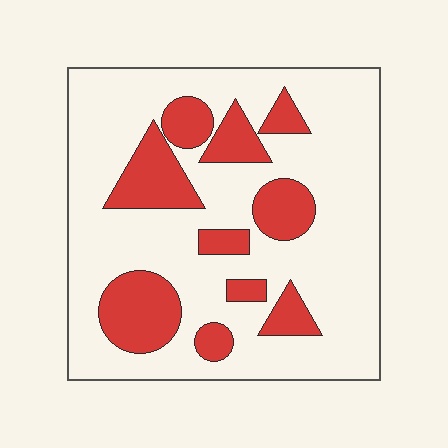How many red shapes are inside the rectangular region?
10.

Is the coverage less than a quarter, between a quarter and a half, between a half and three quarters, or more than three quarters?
Between a quarter and a half.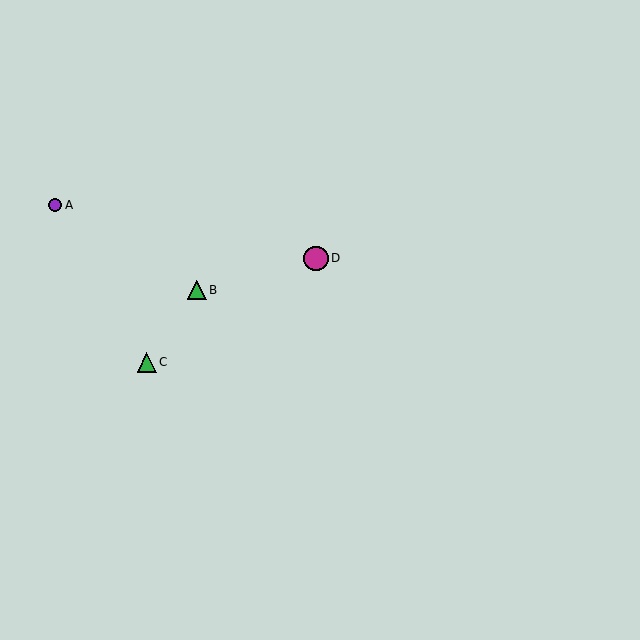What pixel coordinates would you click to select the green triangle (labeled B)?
Click at (197, 290) to select the green triangle B.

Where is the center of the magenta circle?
The center of the magenta circle is at (316, 258).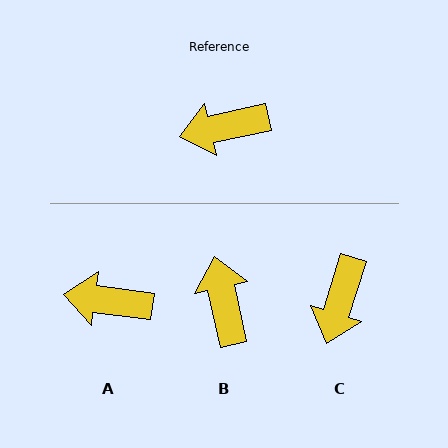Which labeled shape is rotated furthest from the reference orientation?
B, about 90 degrees away.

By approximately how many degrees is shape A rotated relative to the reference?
Approximately 20 degrees clockwise.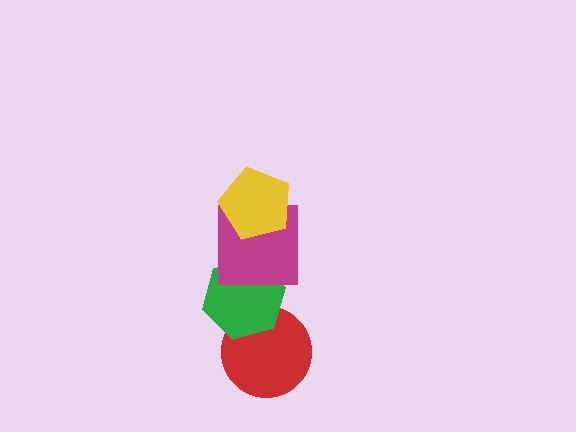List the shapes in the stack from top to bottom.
From top to bottom: the yellow pentagon, the magenta square, the green hexagon, the red circle.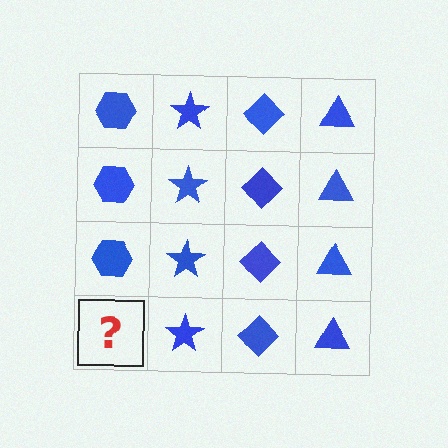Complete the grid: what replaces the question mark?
The question mark should be replaced with a blue hexagon.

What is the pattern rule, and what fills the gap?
The rule is that each column has a consistent shape. The gap should be filled with a blue hexagon.